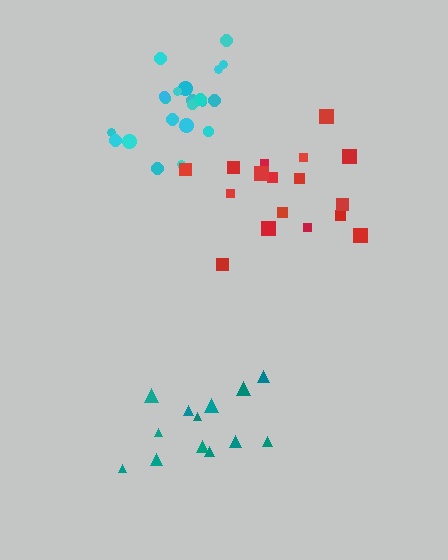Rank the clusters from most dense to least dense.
cyan, teal, red.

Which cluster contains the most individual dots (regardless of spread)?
Cyan (21).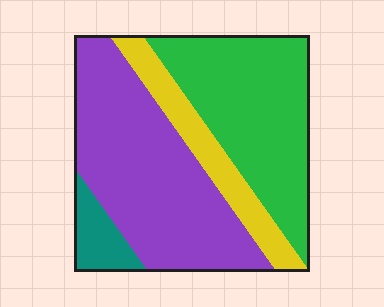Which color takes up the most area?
Purple, at roughly 45%.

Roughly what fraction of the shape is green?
Green takes up between a third and a half of the shape.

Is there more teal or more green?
Green.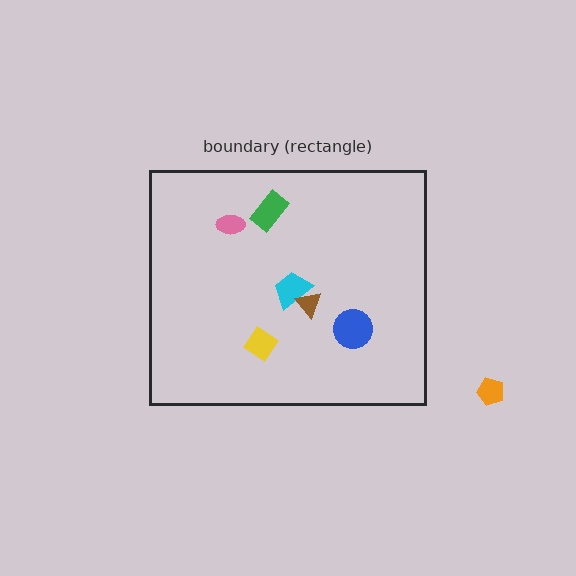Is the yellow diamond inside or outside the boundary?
Inside.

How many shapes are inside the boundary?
6 inside, 1 outside.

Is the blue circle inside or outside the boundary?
Inside.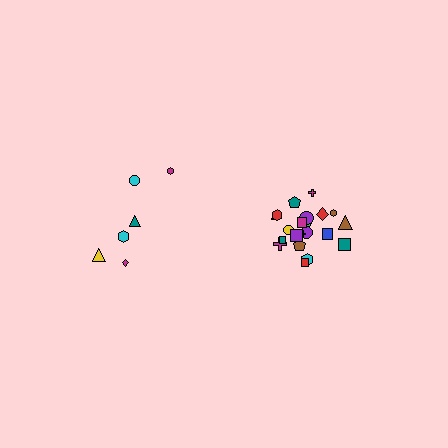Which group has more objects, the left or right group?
The right group.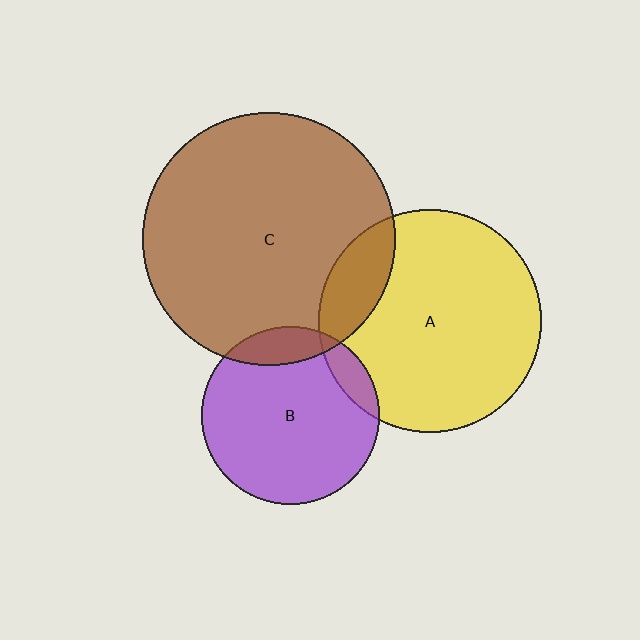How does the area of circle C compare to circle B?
Approximately 2.0 times.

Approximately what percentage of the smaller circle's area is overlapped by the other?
Approximately 10%.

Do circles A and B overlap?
Yes.